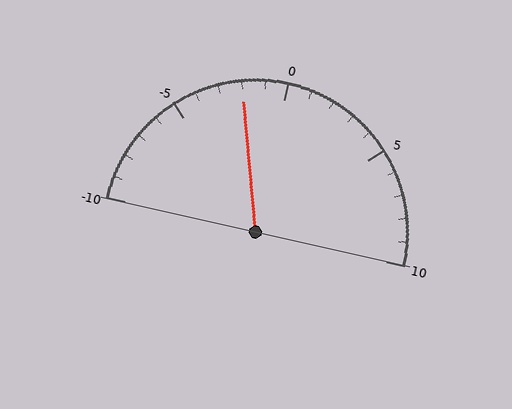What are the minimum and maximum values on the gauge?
The gauge ranges from -10 to 10.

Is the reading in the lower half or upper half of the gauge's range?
The reading is in the lower half of the range (-10 to 10).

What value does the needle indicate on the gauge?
The needle indicates approximately -2.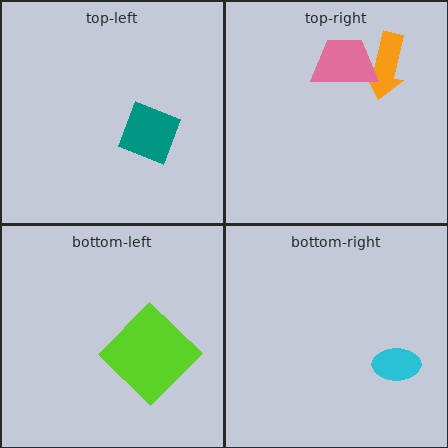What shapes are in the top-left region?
The teal diamond.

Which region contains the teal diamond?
The top-left region.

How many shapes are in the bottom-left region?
1.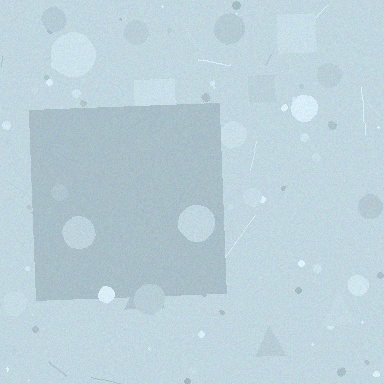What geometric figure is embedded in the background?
A square is embedded in the background.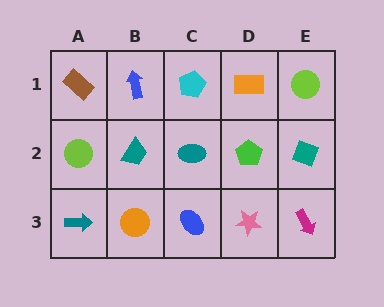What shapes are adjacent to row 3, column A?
A lime circle (row 2, column A), an orange circle (row 3, column B).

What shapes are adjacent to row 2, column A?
A brown rectangle (row 1, column A), a teal arrow (row 3, column A), a teal trapezoid (row 2, column B).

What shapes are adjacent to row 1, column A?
A lime circle (row 2, column A), a blue arrow (row 1, column B).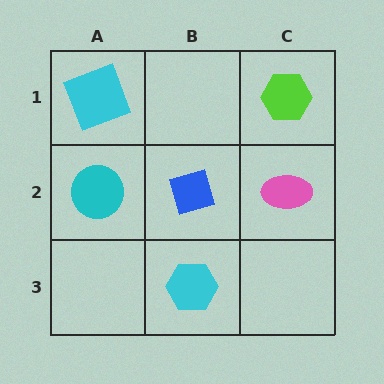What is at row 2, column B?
A blue diamond.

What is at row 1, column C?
A lime hexagon.